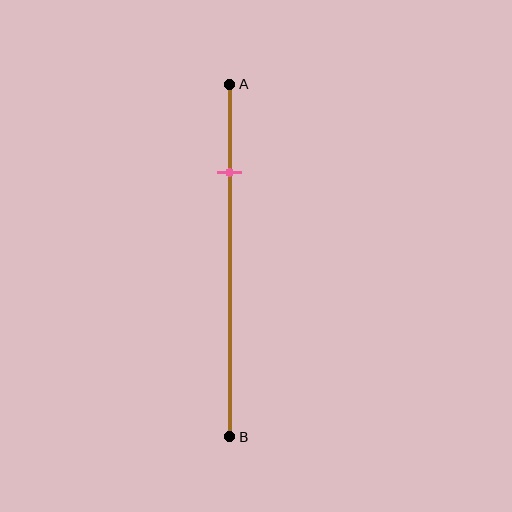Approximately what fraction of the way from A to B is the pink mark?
The pink mark is approximately 25% of the way from A to B.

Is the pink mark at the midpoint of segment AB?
No, the mark is at about 25% from A, not at the 50% midpoint.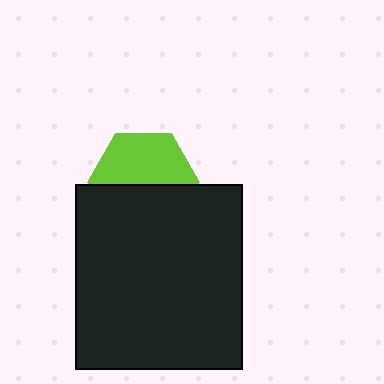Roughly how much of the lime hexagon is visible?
About half of it is visible (roughly 51%).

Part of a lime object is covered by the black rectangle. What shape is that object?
It is a hexagon.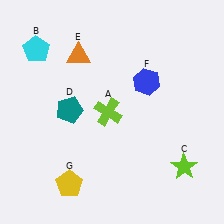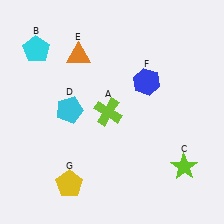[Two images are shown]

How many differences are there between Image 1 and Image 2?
There is 1 difference between the two images.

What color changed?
The pentagon (D) changed from teal in Image 1 to cyan in Image 2.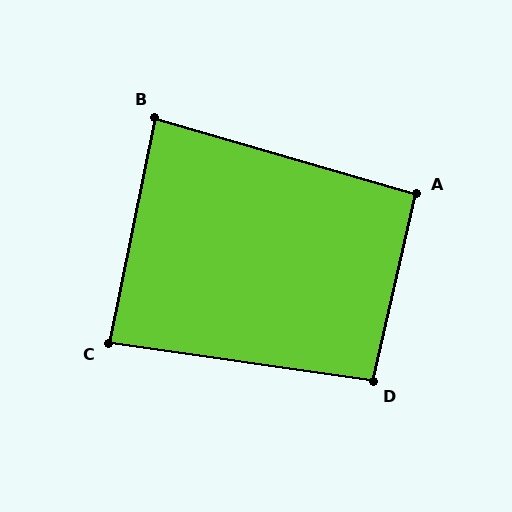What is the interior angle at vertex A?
Approximately 93 degrees (approximately right).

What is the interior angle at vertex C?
Approximately 87 degrees (approximately right).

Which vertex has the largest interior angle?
D, at approximately 95 degrees.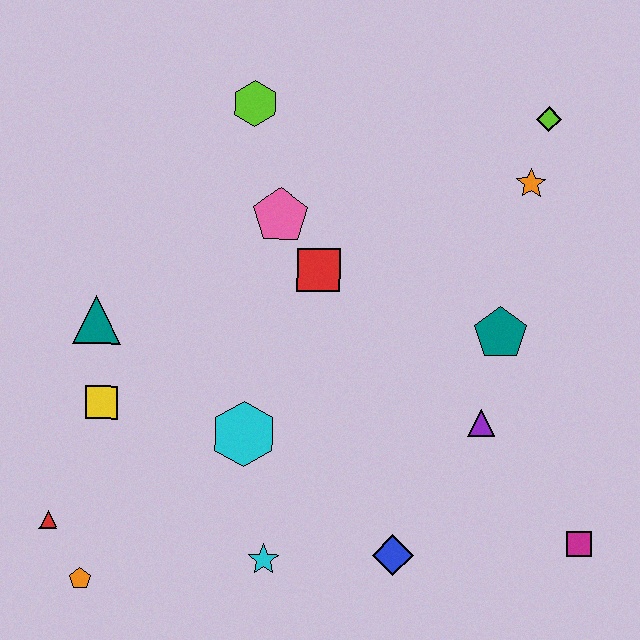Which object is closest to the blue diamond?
The cyan star is closest to the blue diamond.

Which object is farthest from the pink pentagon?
The magenta square is farthest from the pink pentagon.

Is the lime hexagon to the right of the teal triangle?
Yes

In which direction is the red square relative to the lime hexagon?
The red square is below the lime hexagon.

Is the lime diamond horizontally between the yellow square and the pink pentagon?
No